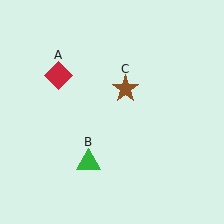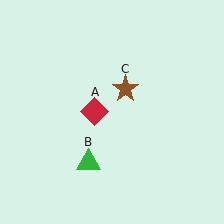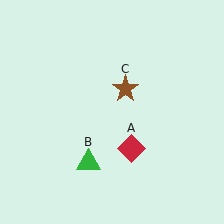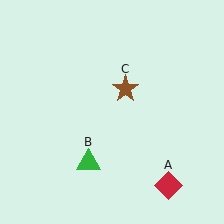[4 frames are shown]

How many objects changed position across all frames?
1 object changed position: red diamond (object A).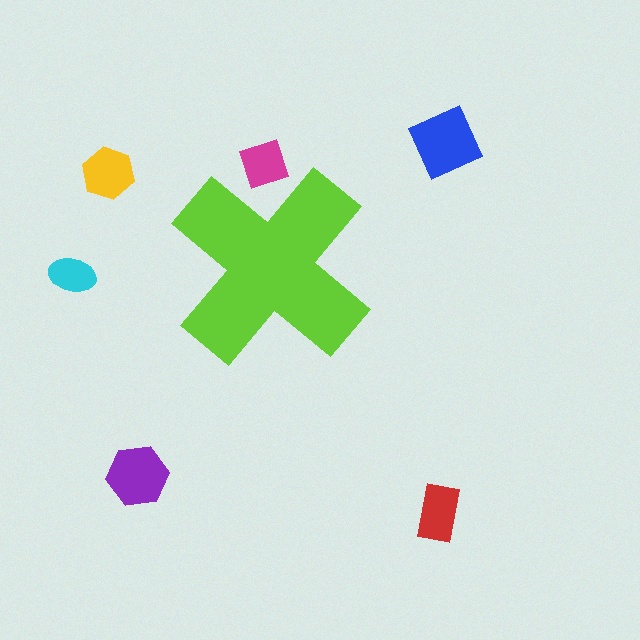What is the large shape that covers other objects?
A lime cross.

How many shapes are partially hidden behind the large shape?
1 shape is partially hidden.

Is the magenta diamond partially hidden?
Yes, the magenta diamond is partially hidden behind the lime cross.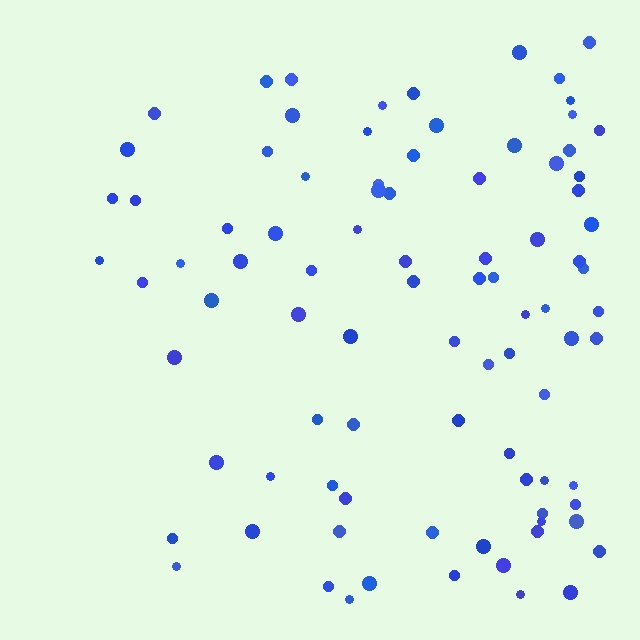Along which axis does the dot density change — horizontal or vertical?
Horizontal.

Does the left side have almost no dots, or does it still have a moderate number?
Still a moderate number, just noticeably fewer than the right.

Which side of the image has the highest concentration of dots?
The right.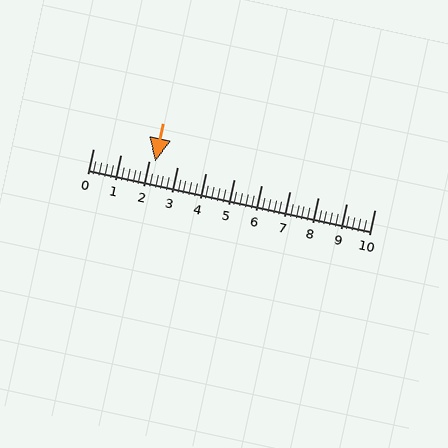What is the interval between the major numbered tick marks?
The major tick marks are spaced 1 units apart.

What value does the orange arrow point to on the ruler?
The orange arrow points to approximately 2.2.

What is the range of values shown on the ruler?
The ruler shows values from 0 to 10.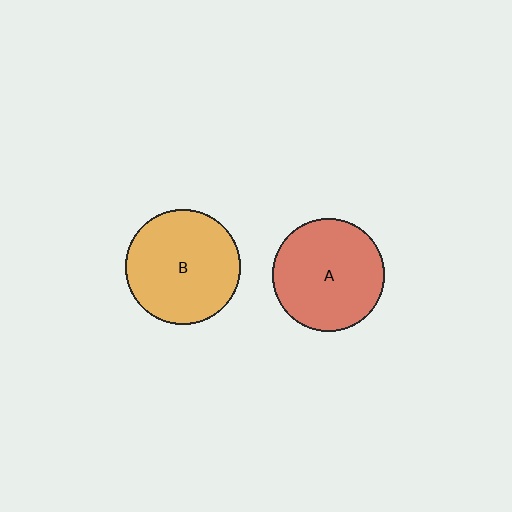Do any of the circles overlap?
No, none of the circles overlap.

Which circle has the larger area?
Circle B (orange).